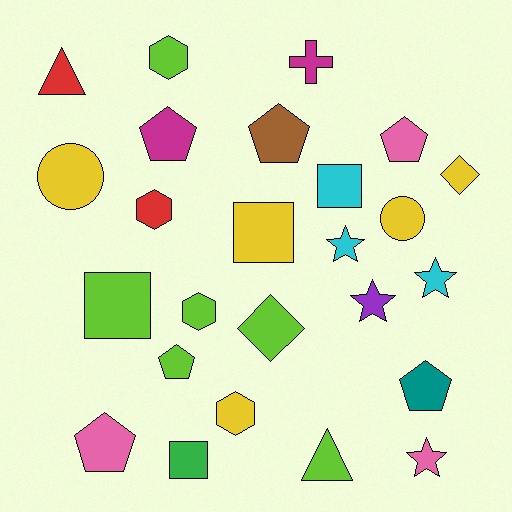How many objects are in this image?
There are 25 objects.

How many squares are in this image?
There are 4 squares.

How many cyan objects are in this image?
There are 3 cyan objects.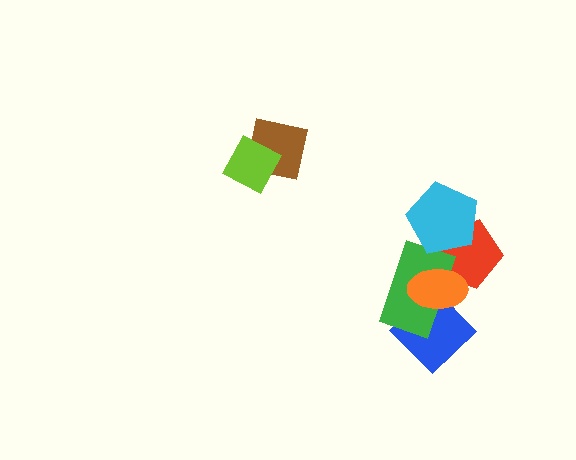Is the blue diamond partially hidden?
Yes, it is partially covered by another shape.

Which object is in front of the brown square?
The lime diamond is in front of the brown square.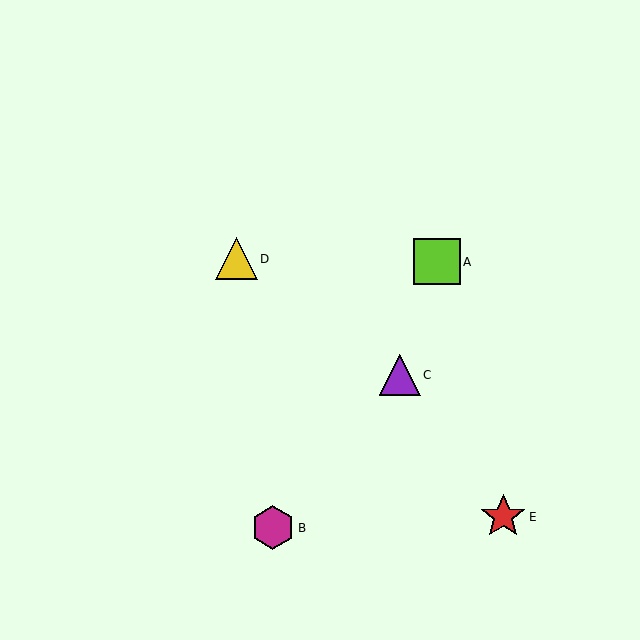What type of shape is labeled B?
Shape B is a magenta hexagon.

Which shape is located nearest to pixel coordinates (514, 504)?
The red star (labeled E) at (503, 517) is nearest to that location.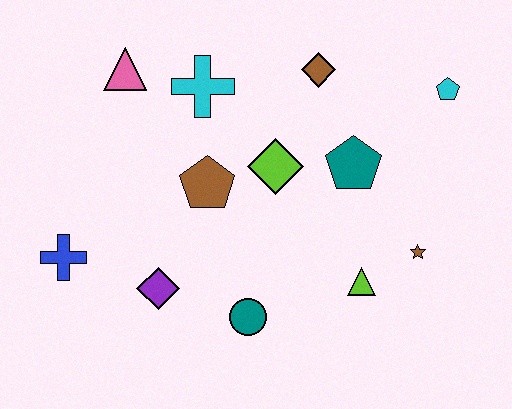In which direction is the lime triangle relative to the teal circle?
The lime triangle is to the right of the teal circle.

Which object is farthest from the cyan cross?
The brown star is farthest from the cyan cross.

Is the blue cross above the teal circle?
Yes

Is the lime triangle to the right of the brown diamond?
Yes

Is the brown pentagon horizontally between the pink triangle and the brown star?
Yes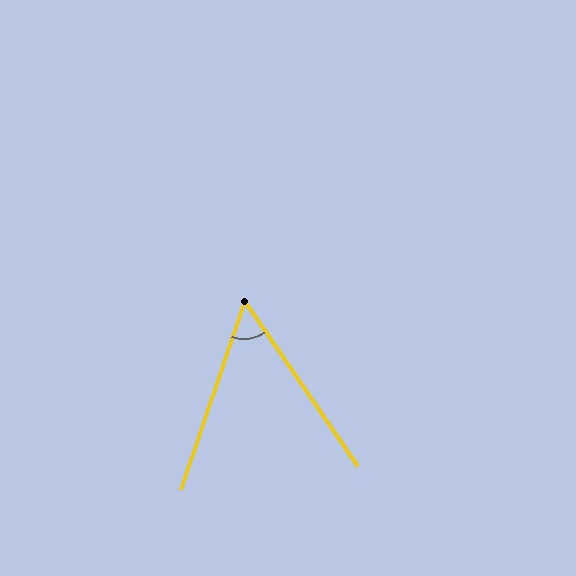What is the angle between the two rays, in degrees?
Approximately 53 degrees.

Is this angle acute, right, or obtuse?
It is acute.